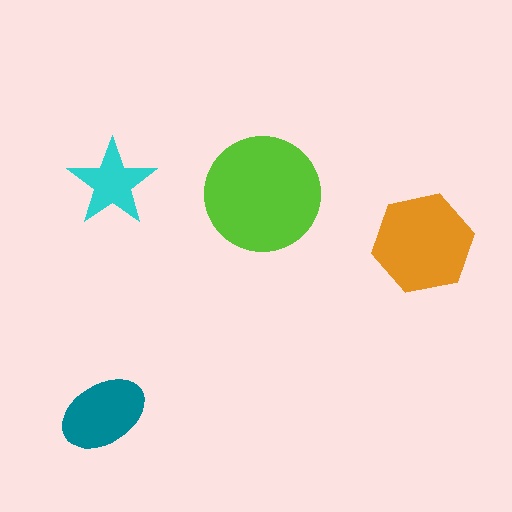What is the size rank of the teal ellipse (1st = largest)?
3rd.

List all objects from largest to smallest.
The lime circle, the orange hexagon, the teal ellipse, the cyan star.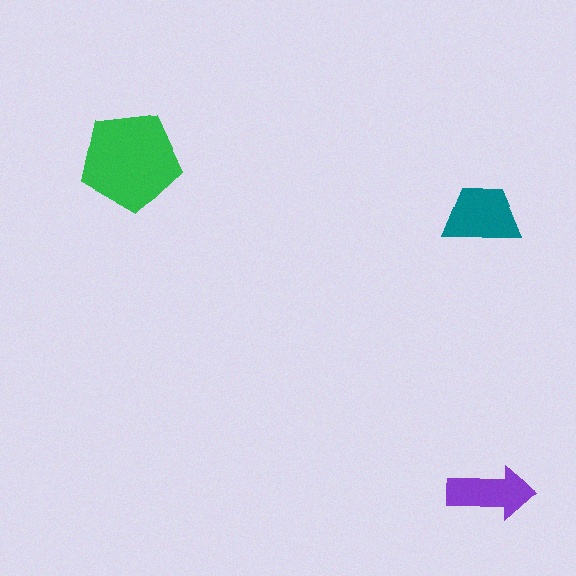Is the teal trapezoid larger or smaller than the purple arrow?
Larger.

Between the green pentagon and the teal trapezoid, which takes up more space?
The green pentagon.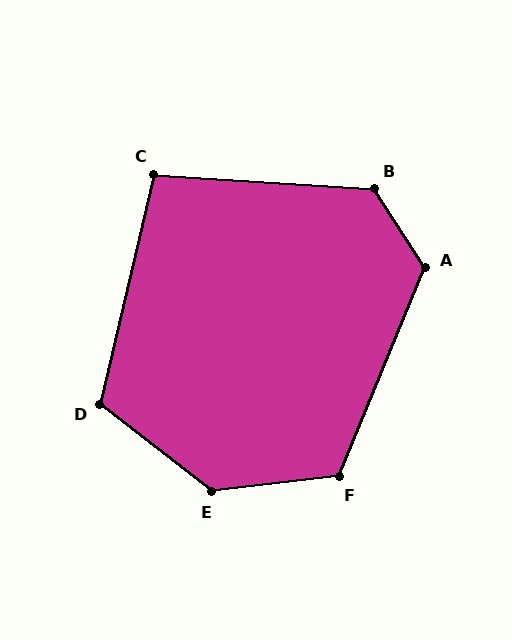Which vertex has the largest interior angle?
E, at approximately 135 degrees.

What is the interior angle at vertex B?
Approximately 126 degrees (obtuse).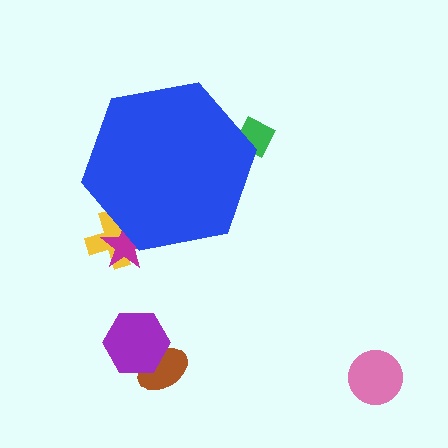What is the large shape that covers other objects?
A blue hexagon.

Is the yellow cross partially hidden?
Yes, the yellow cross is partially hidden behind the blue hexagon.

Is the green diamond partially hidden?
Yes, the green diamond is partially hidden behind the blue hexagon.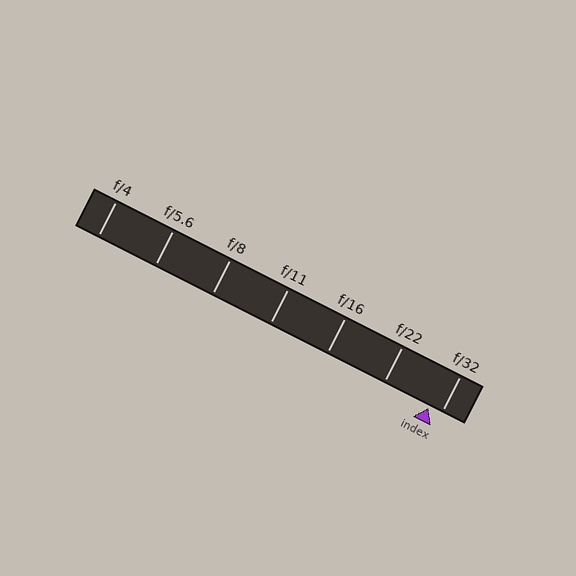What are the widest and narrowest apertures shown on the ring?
The widest aperture shown is f/4 and the narrowest is f/32.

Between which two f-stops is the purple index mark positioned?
The index mark is between f/22 and f/32.